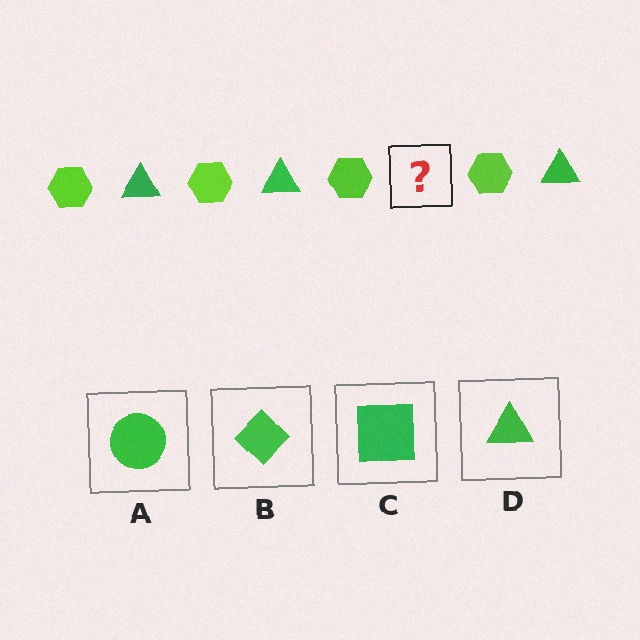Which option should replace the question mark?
Option D.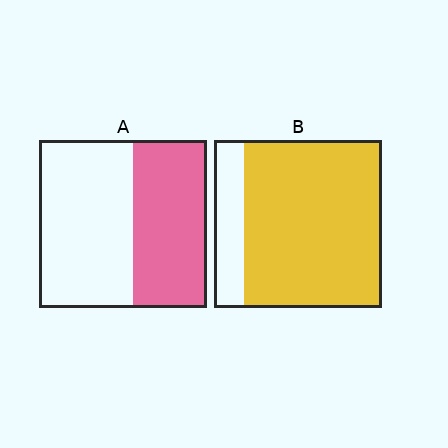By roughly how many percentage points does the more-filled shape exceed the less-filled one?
By roughly 40 percentage points (B over A).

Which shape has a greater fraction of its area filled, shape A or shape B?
Shape B.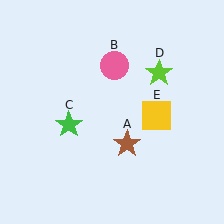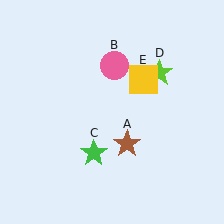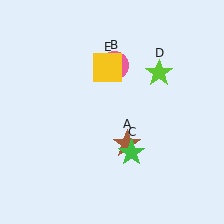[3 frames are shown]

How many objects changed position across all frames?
2 objects changed position: green star (object C), yellow square (object E).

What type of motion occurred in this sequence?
The green star (object C), yellow square (object E) rotated counterclockwise around the center of the scene.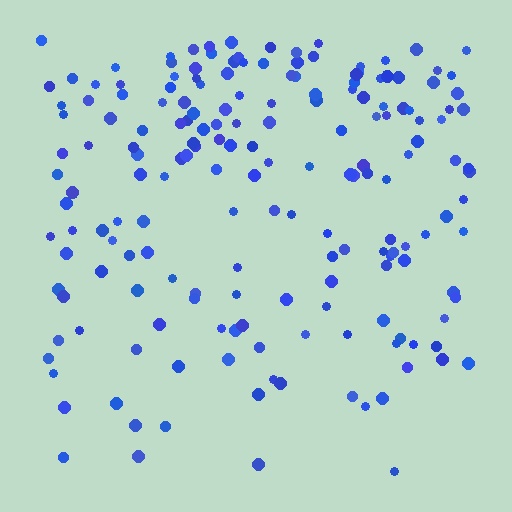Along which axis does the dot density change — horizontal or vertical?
Vertical.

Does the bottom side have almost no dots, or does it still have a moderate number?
Still a moderate number, just noticeably fewer than the top.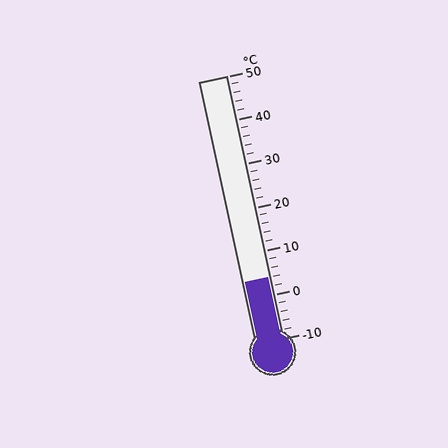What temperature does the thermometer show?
The thermometer shows approximately 4°C.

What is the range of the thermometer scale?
The thermometer scale ranges from -10°C to 50°C.